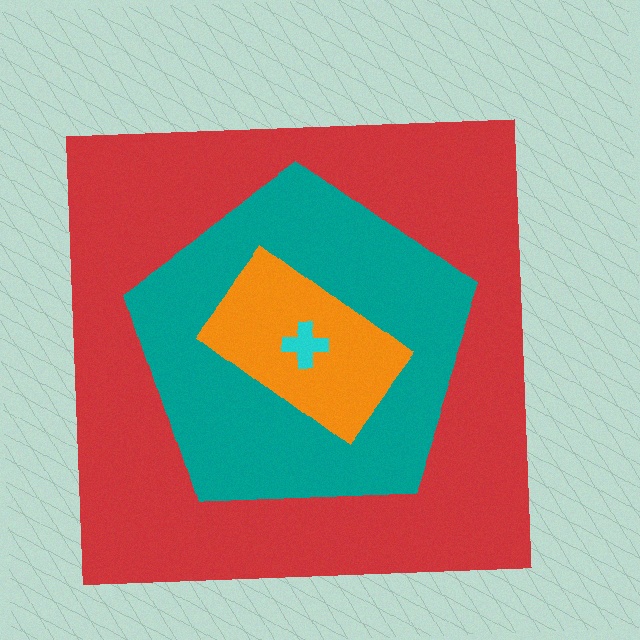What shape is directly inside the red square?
The teal pentagon.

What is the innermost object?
The cyan cross.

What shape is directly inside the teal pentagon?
The orange rectangle.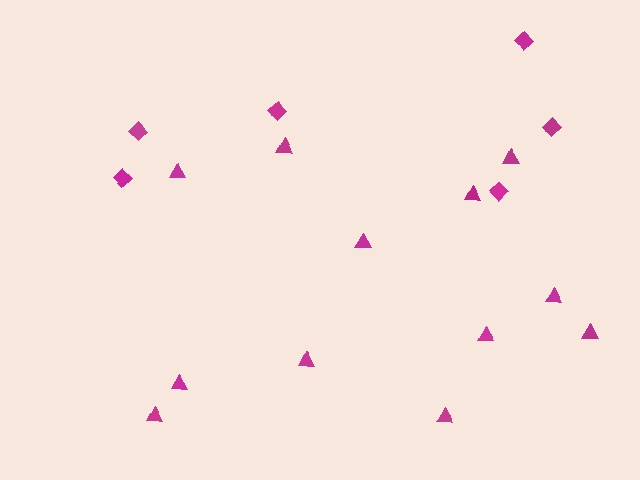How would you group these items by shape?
There are 2 groups: one group of triangles (12) and one group of diamonds (6).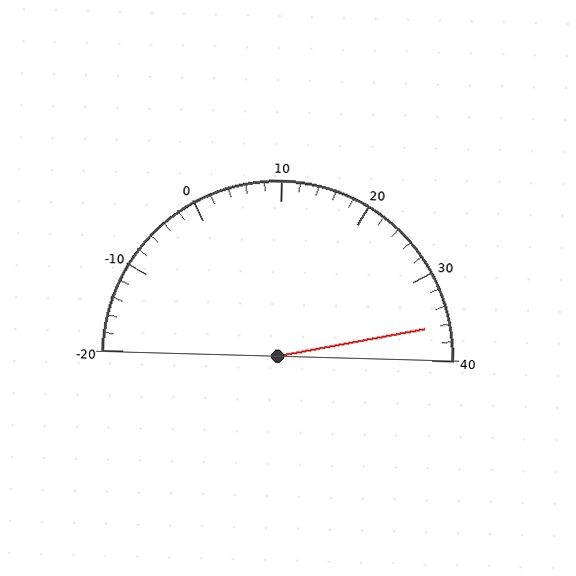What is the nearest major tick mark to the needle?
The nearest major tick mark is 40.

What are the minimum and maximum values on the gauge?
The gauge ranges from -20 to 40.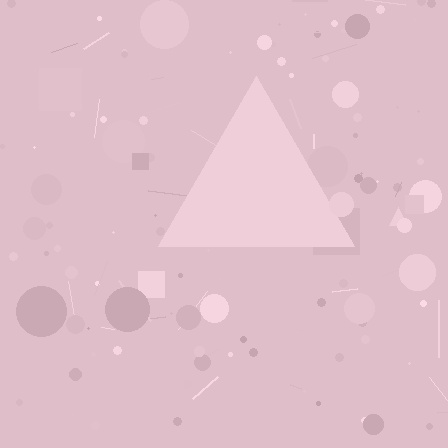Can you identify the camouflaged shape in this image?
The camouflaged shape is a triangle.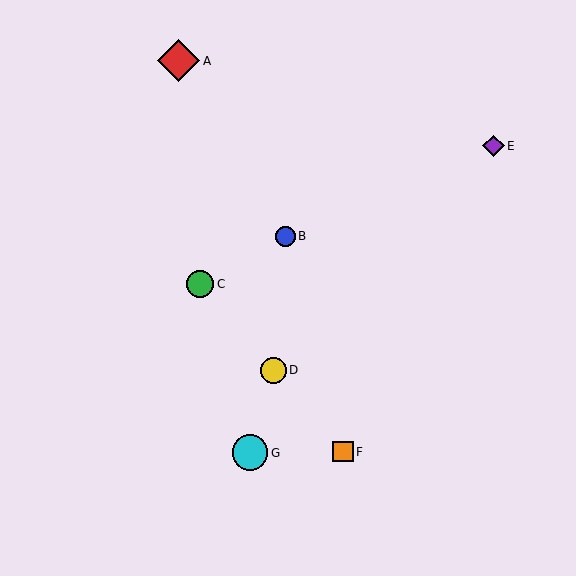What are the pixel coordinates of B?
Object B is at (285, 236).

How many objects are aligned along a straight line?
3 objects (C, D, F) are aligned along a straight line.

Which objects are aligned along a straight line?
Objects C, D, F are aligned along a straight line.